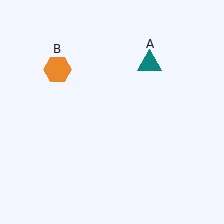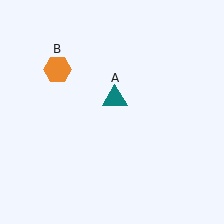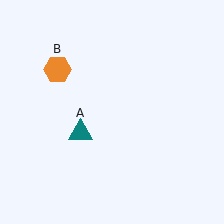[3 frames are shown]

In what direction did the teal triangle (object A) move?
The teal triangle (object A) moved down and to the left.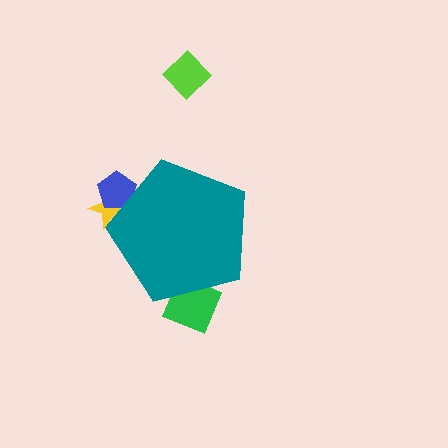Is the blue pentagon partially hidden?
Yes, the blue pentagon is partially hidden behind the teal pentagon.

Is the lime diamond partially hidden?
No, the lime diamond is fully visible.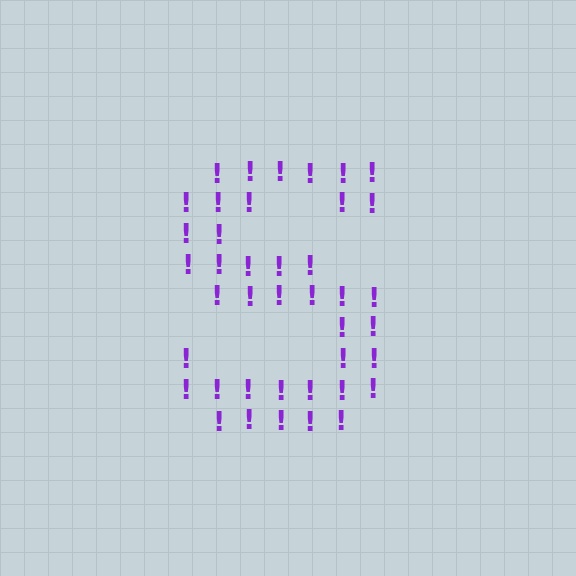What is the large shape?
The large shape is the letter S.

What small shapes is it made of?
It is made of small exclamation marks.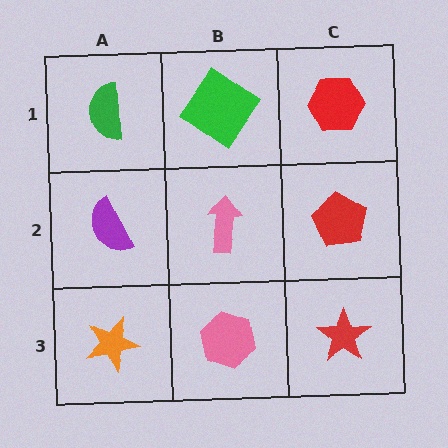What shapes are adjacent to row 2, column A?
A green semicircle (row 1, column A), an orange star (row 3, column A), a pink arrow (row 2, column B).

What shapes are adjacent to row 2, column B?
A green diamond (row 1, column B), a pink hexagon (row 3, column B), a purple semicircle (row 2, column A), a red pentagon (row 2, column C).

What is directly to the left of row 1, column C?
A green diamond.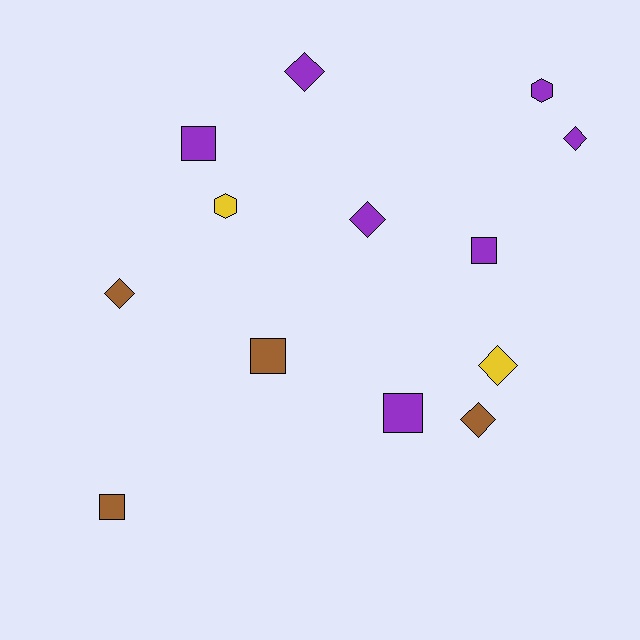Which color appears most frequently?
Purple, with 7 objects.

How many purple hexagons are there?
There is 1 purple hexagon.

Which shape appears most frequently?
Diamond, with 6 objects.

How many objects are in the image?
There are 13 objects.